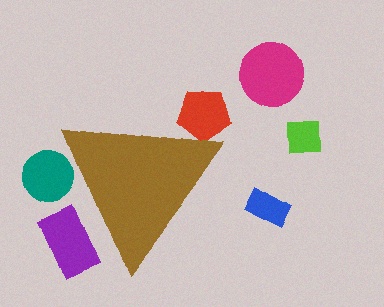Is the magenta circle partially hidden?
No, the magenta circle is fully visible.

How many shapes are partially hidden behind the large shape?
3 shapes are partially hidden.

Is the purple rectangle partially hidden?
Yes, the purple rectangle is partially hidden behind the brown triangle.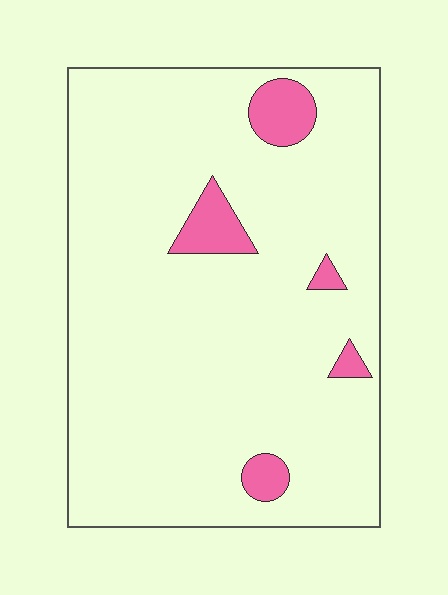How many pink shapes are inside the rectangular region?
5.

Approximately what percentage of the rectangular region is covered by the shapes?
Approximately 10%.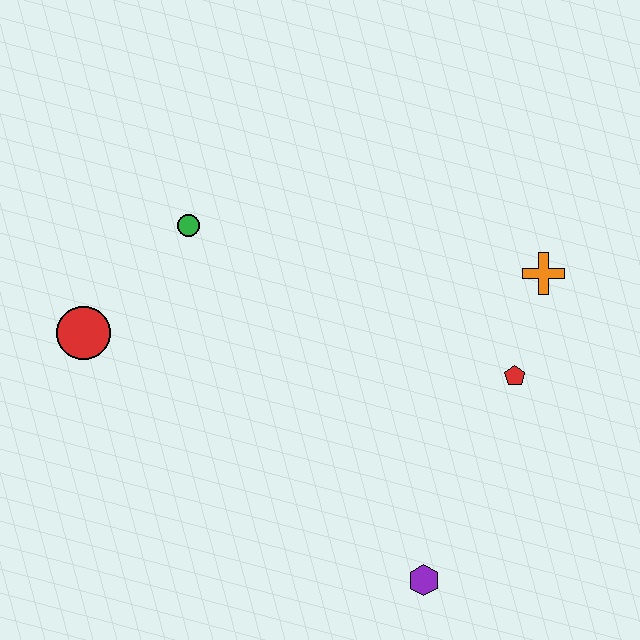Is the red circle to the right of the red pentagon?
No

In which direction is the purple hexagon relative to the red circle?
The purple hexagon is to the right of the red circle.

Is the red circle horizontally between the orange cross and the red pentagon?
No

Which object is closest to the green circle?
The red circle is closest to the green circle.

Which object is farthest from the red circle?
The orange cross is farthest from the red circle.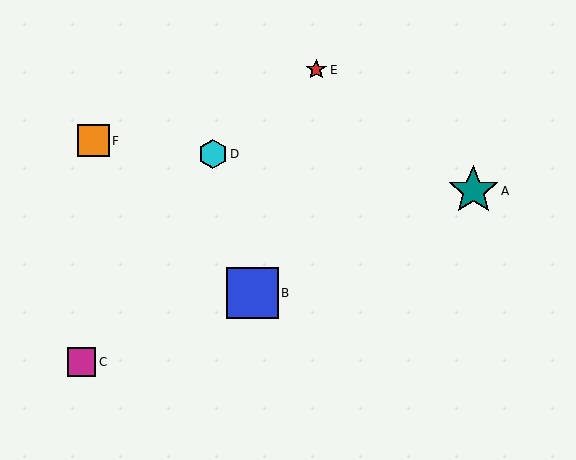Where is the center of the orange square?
The center of the orange square is at (93, 141).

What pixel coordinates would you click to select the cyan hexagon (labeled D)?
Click at (213, 154) to select the cyan hexagon D.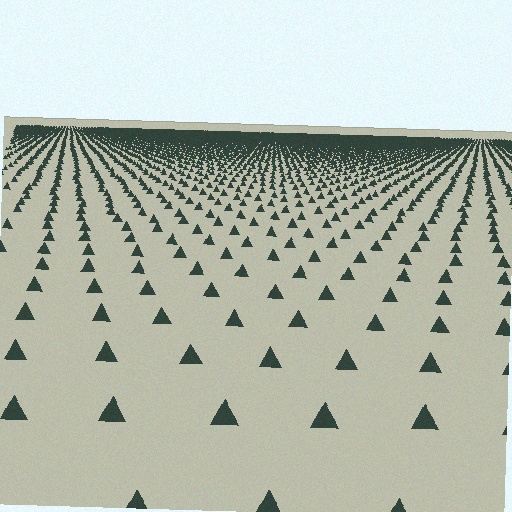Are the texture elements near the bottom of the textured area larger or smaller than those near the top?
Larger. Near the bottom, elements are closer to the viewer and appear at a bigger on-screen size.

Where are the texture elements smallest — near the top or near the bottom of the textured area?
Near the top.